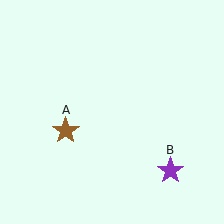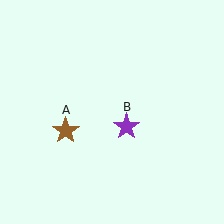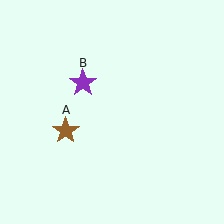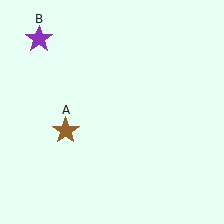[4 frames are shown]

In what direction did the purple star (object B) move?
The purple star (object B) moved up and to the left.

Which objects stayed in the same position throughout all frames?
Brown star (object A) remained stationary.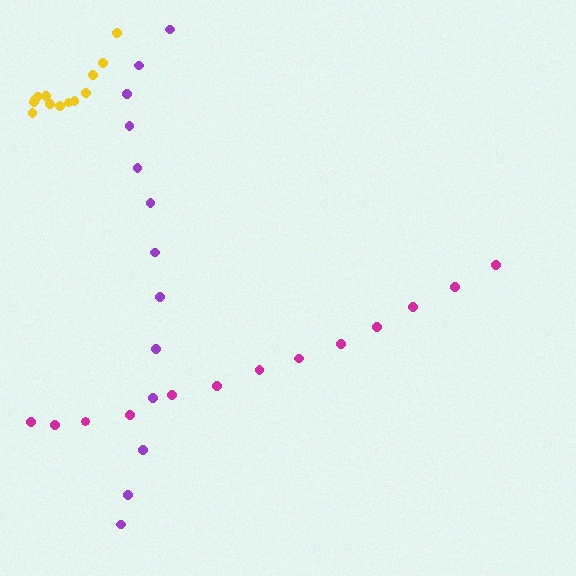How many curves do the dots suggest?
There are 3 distinct paths.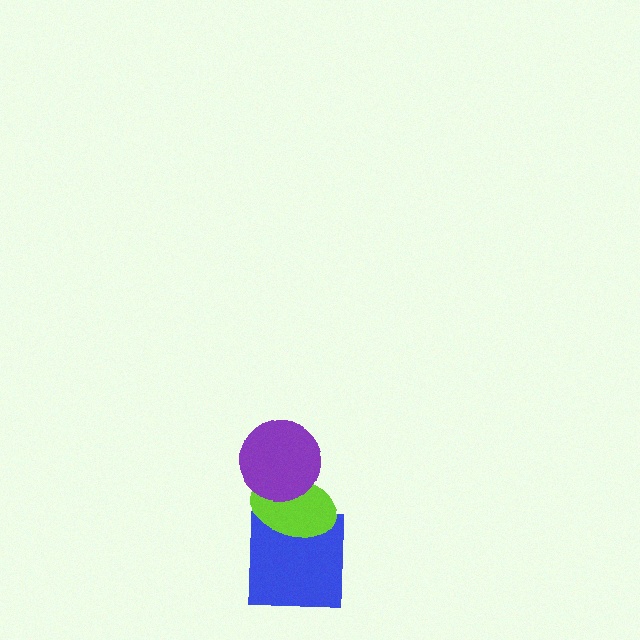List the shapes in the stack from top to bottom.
From top to bottom: the purple circle, the lime ellipse, the blue square.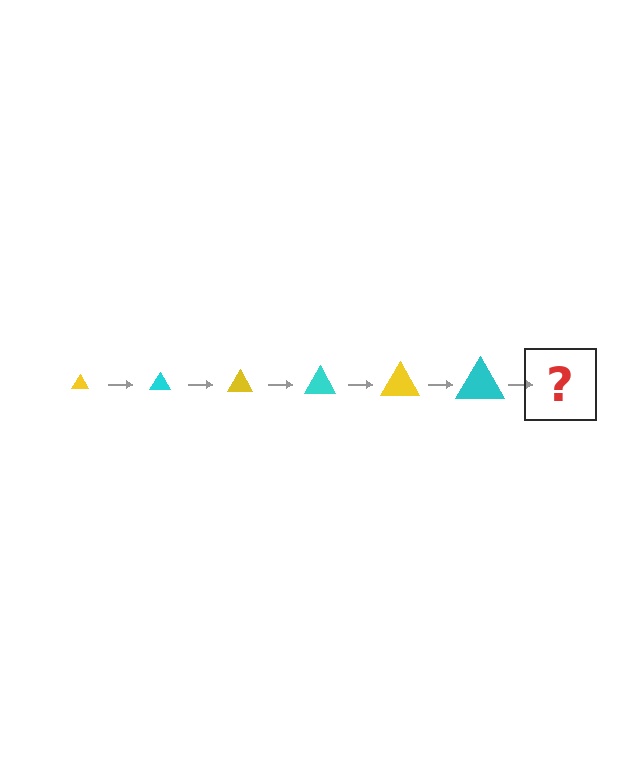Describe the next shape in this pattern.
It should be a yellow triangle, larger than the previous one.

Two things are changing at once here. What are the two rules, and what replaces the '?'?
The two rules are that the triangle grows larger each step and the color cycles through yellow and cyan. The '?' should be a yellow triangle, larger than the previous one.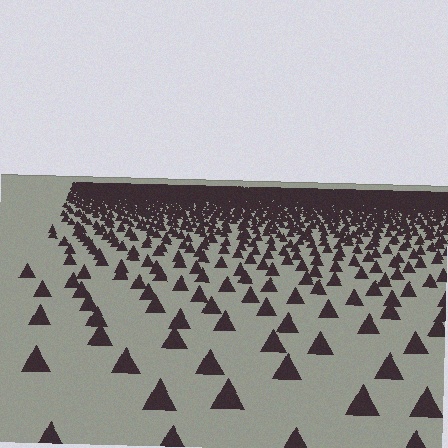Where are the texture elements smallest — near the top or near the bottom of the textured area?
Near the top.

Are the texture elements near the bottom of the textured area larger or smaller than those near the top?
Larger. Near the bottom, elements are closer to the viewer and appear at a bigger on-screen size.